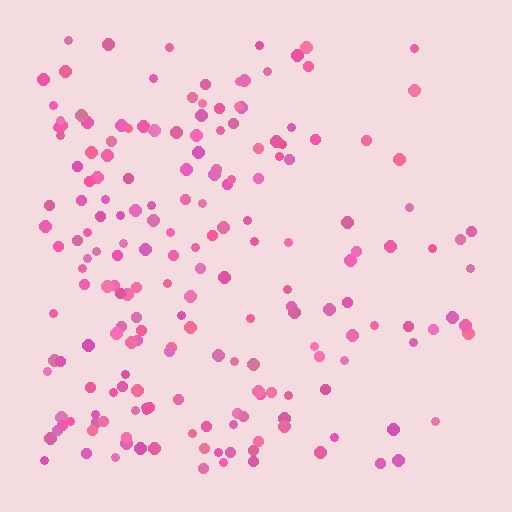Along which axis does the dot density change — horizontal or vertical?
Horizontal.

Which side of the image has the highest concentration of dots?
The left.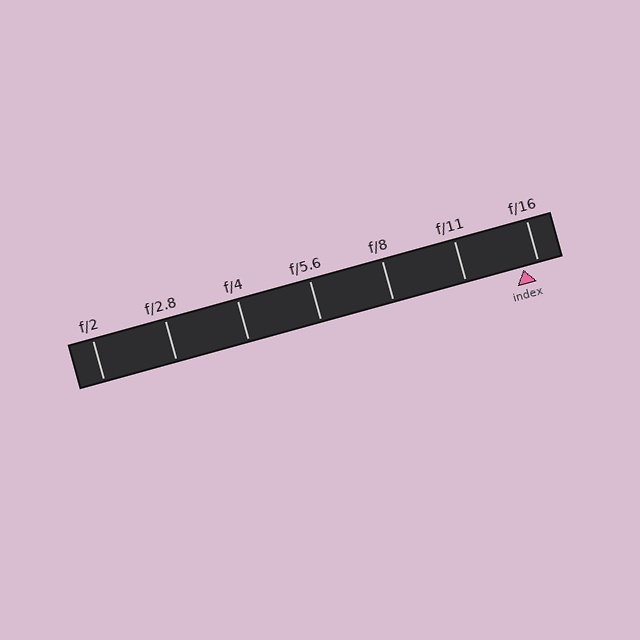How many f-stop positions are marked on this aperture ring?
There are 7 f-stop positions marked.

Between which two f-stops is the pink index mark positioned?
The index mark is between f/11 and f/16.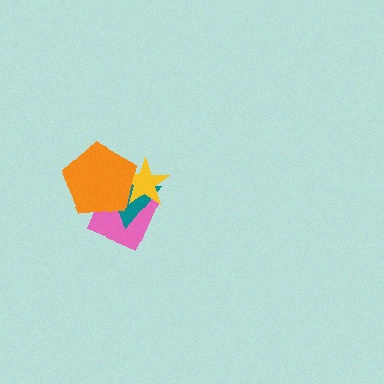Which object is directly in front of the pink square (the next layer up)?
The teal triangle is directly in front of the pink square.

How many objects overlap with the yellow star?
3 objects overlap with the yellow star.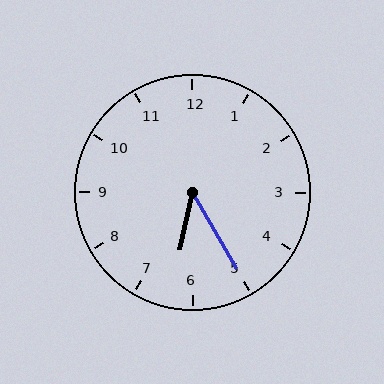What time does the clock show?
6:25.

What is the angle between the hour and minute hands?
Approximately 42 degrees.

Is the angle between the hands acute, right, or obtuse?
It is acute.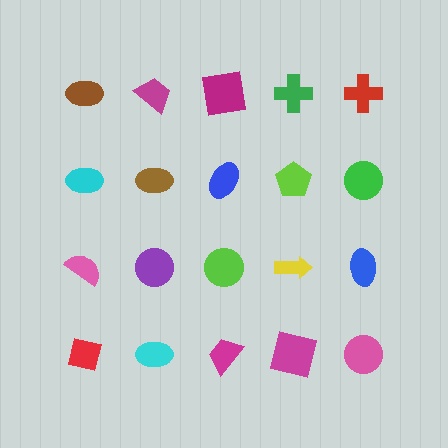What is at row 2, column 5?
A green circle.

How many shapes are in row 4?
5 shapes.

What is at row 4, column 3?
A magenta trapezoid.